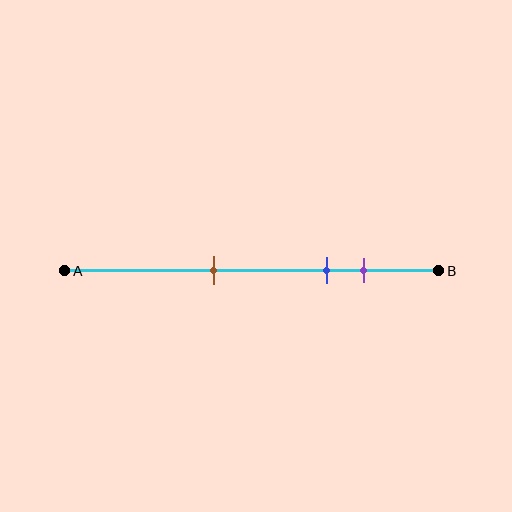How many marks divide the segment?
There are 3 marks dividing the segment.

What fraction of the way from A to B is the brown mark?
The brown mark is approximately 40% (0.4) of the way from A to B.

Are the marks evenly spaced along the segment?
No, the marks are not evenly spaced.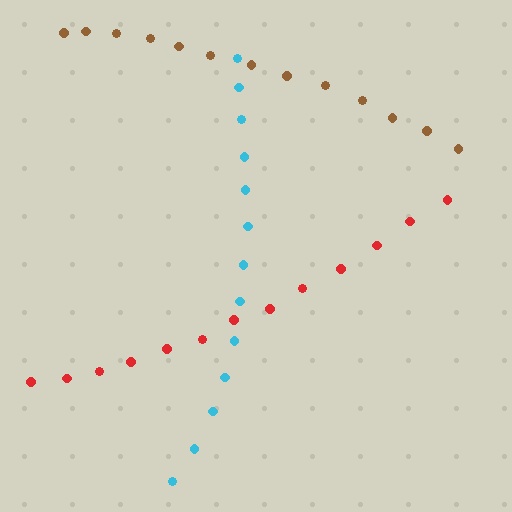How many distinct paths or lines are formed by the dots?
There are 3 distinct paths.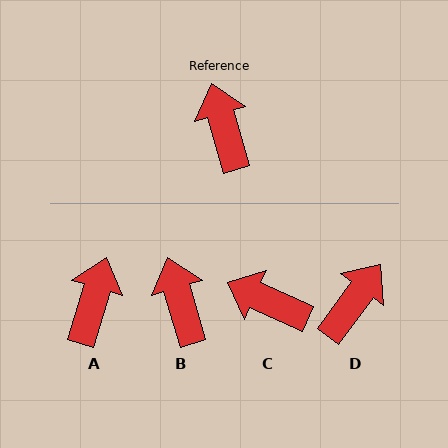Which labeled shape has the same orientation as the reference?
B.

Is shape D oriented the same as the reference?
No, it is off by about 53 degrees.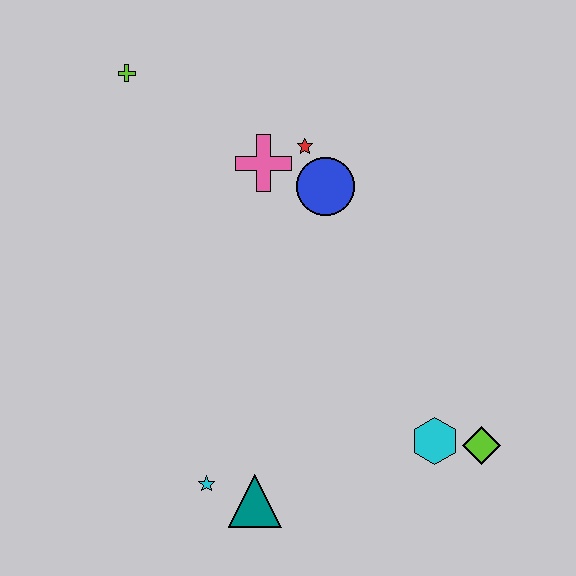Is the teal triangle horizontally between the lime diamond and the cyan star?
Yes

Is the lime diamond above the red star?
No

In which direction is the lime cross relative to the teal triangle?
The lime cross is above the teal triangle.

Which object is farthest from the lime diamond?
The lime cross is farthest from the lime diamond.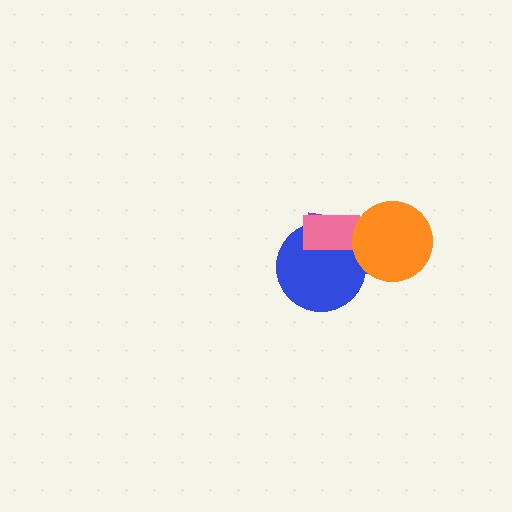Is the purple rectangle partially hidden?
Yes, it is partially covered by another shape.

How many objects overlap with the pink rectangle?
2 objects overlap with the pink rectangle.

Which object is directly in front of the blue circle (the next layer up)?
The pink rectangle is directly in front of the blue circle.